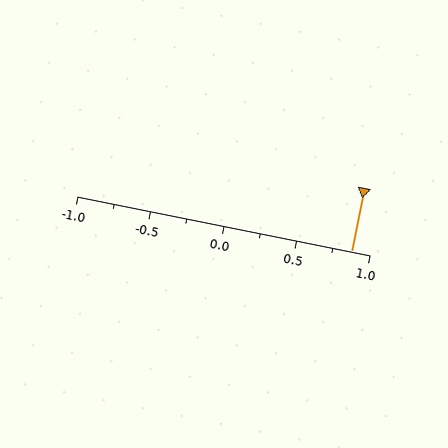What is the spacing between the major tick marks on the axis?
The major ticks are spaced 0.5 apart.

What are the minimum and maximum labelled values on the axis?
The axis runs from -1.0 to 1.0.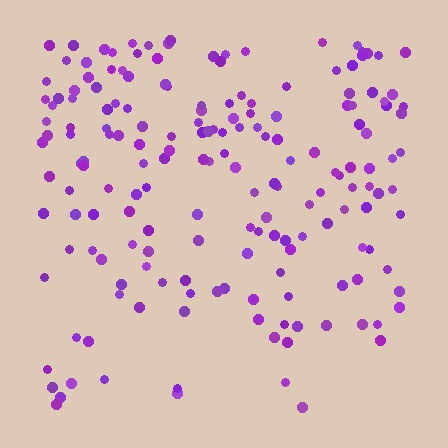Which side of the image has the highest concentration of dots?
The top.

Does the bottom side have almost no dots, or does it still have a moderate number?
Still a moderate number, just noticeably fewer than the top.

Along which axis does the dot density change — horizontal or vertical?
Vertical.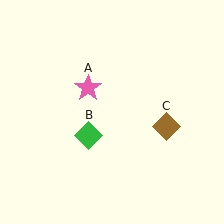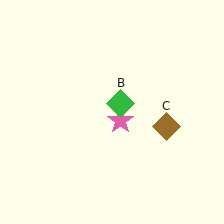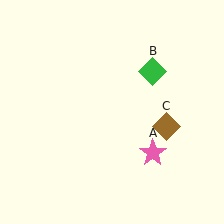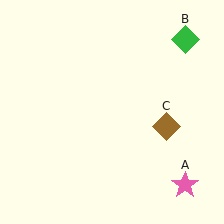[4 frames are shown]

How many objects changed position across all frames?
2 objects changed position: pink star (object A), green diamond (object B).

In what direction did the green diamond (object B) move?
The green diamond (object B) moved up and to the right.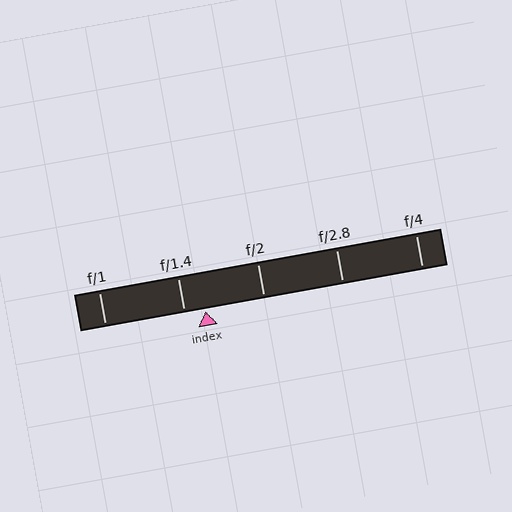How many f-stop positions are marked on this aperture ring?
There are 5 f-stop positions marked.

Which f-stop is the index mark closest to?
The index mark is closest to f/1.4.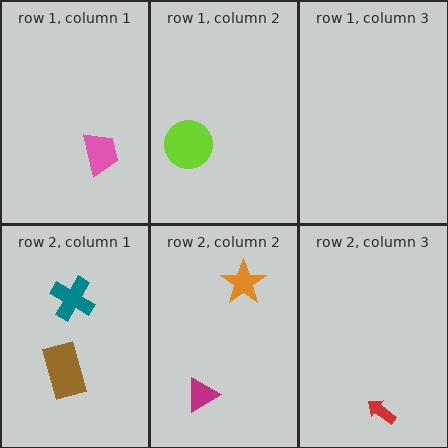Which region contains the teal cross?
The row 2, column 1 region.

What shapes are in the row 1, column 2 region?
The lime circle.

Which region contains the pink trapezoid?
The row 1, column 1 region.